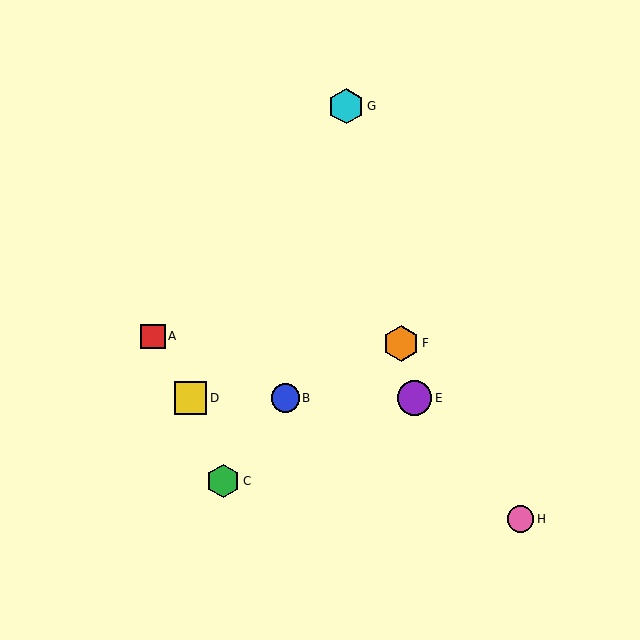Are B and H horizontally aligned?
No, B is at y≈398 and H is at y≈519.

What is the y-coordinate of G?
Object G is at y≈106.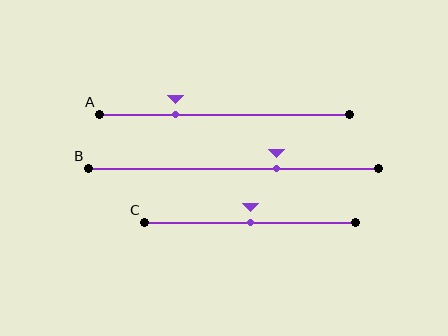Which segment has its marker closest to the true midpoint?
Segment C has its marker closest to the true midpoint.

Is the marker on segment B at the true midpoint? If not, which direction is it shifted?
No, the marker on segment B is shifted to the right by about 15% of the segment length.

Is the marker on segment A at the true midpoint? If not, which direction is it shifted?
No, the marker on segment A is shifted to the left by about 20% of the segment length.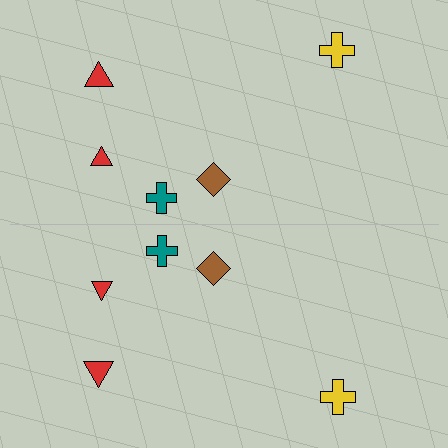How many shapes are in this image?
There are 10 shapes in this image.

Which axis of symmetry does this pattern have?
The pattern has a horizontal axis of symmetry running through the center of the image.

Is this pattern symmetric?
Yes, this pattern has bilateral (reflection) symmetry.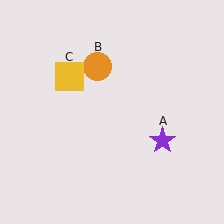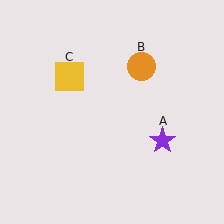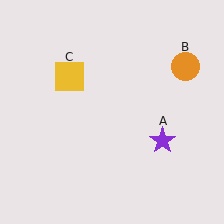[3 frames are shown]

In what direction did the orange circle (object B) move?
The orange circle (object B) moved right.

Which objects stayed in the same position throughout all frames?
Purple star (object A) and yellow square (object C) remained stationary.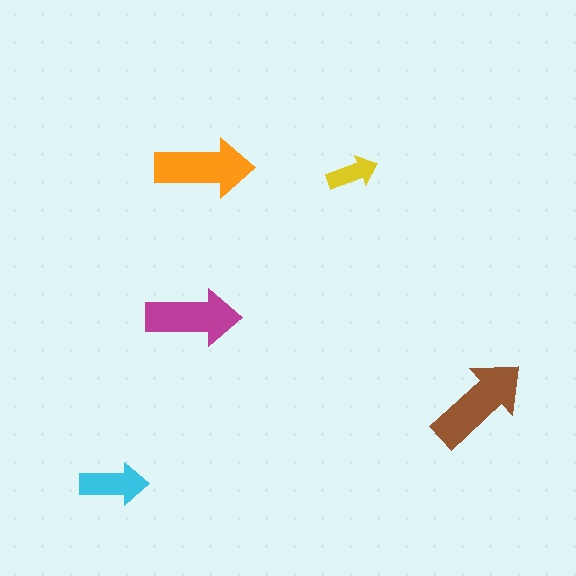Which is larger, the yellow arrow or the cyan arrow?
The cyan one.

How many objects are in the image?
There are 5 objects in the image.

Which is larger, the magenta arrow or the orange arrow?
The orange one.